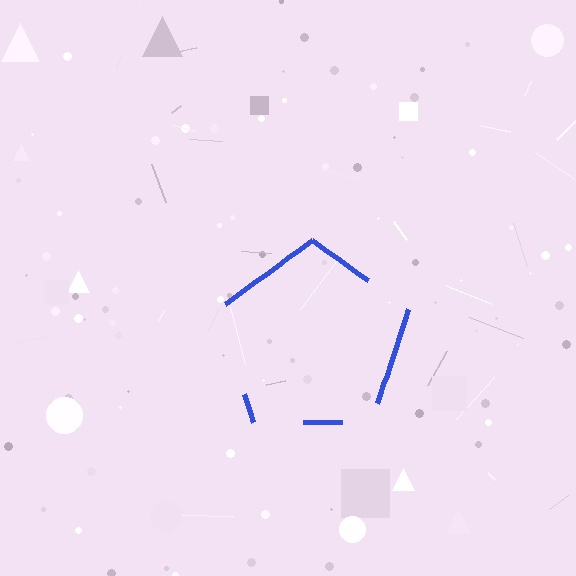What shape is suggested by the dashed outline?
The dashed outline suggests a pentagon.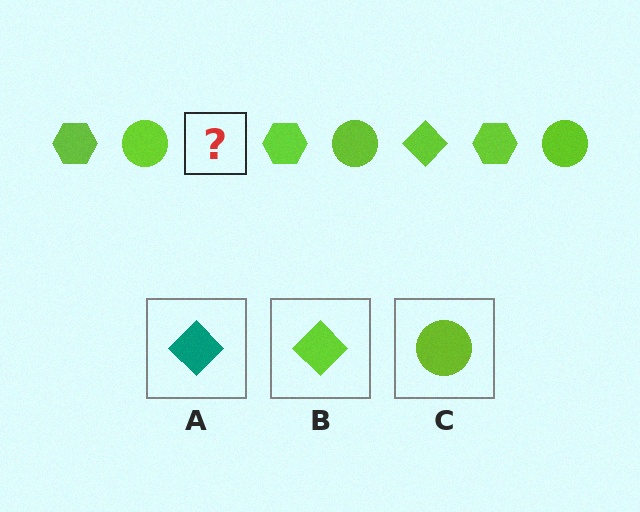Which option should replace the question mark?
Option B.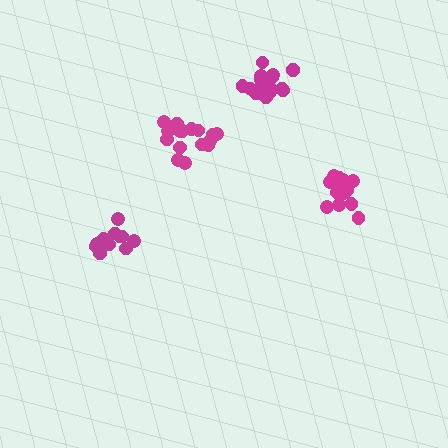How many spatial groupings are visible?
There are 4 spatial groupings.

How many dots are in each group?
Group 1: 19 dots, Group 2: 15 dots, Group 3: 14 dots, Group 4: 17 dots (65 total).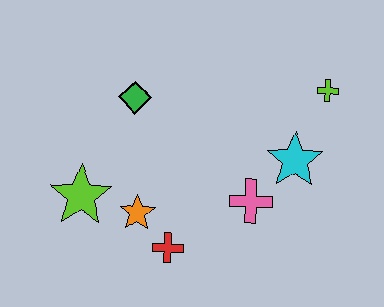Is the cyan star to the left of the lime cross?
Yes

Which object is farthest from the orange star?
The lime cross is farthest from the orange star.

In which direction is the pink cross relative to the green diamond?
The pink cross is to the right of the green diamond.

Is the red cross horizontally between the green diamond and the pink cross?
Yes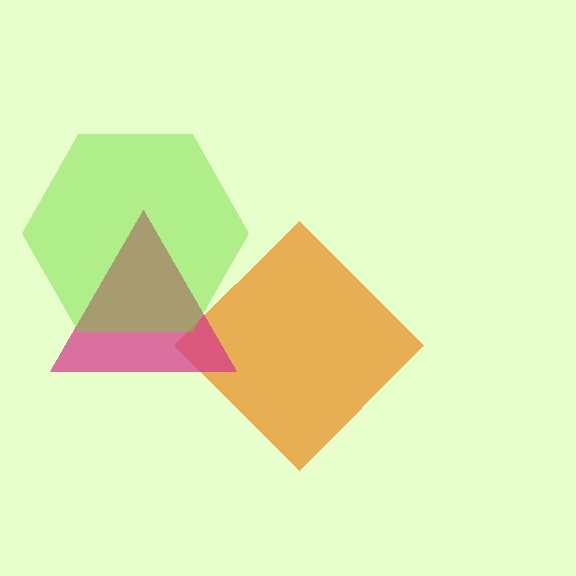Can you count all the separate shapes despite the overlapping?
Yes, there are 3 separate shapes.